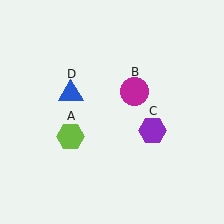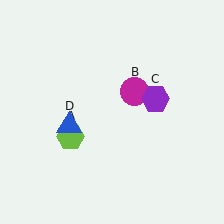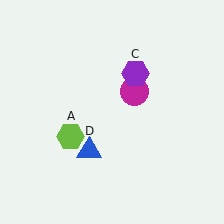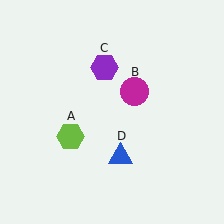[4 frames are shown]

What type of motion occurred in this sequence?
The purple hexagon (object C), blue triangle (object D) rotated counterclockwise around the center of the scene.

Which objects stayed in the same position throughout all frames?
Lime hexagon (object A) and magenta circle (object B) remained stationary.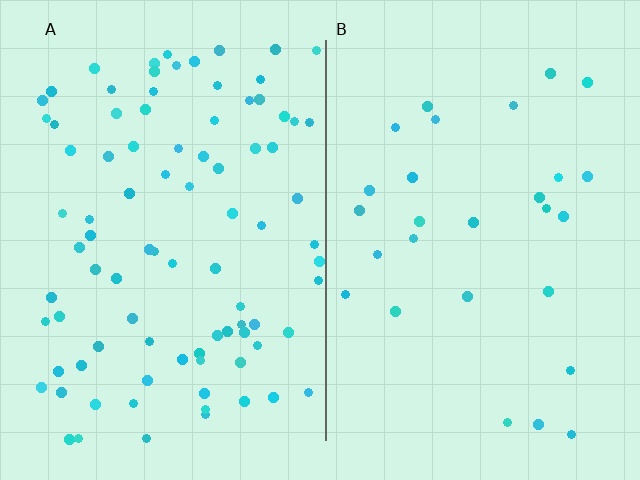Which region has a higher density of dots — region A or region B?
A (the left).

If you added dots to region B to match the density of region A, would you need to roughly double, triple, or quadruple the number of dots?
Approximately triple.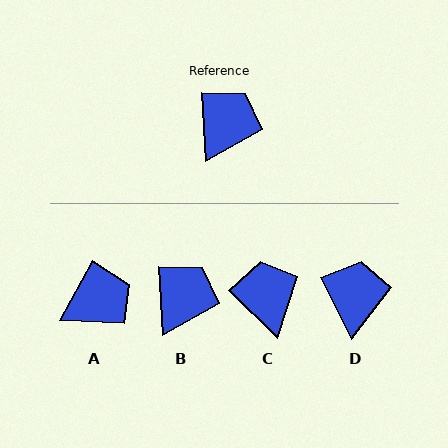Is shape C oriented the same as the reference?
No, it is off by about 43 degrees.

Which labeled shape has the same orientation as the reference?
B.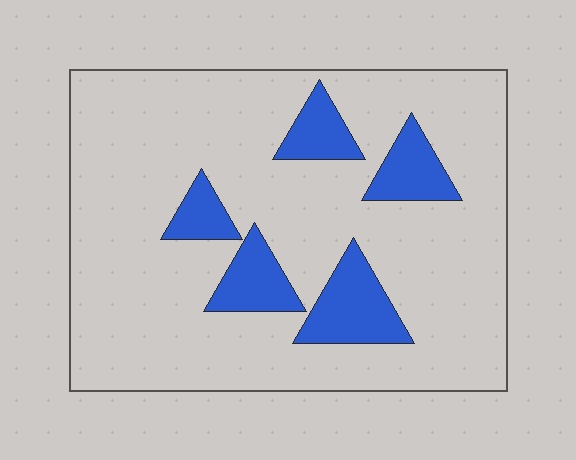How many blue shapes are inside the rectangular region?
5.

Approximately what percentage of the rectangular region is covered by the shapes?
Approximately 15%.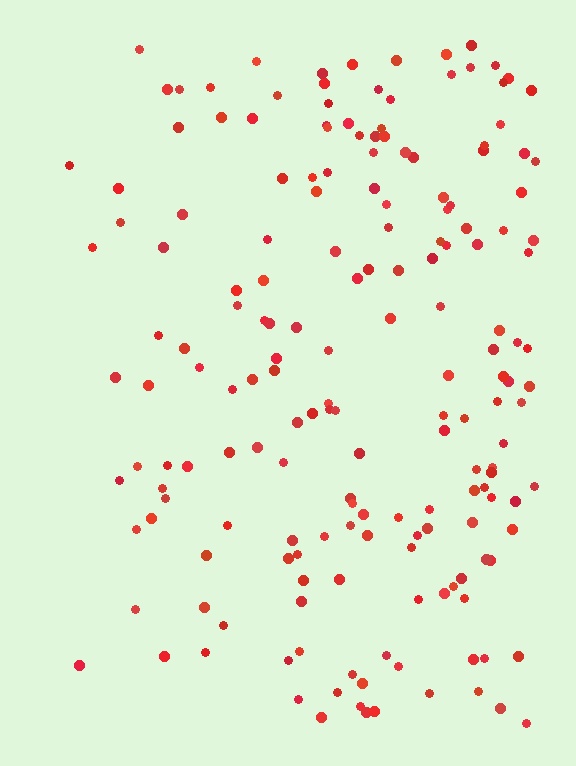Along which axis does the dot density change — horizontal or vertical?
Horizontal.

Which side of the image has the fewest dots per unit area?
The left.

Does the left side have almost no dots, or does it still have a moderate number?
Still a moderate number, just noticeably fewer than the right.